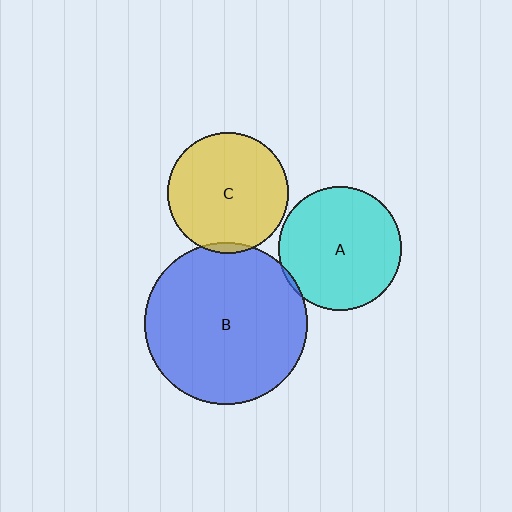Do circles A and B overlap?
Yes.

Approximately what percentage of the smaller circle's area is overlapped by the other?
Approximately 5%.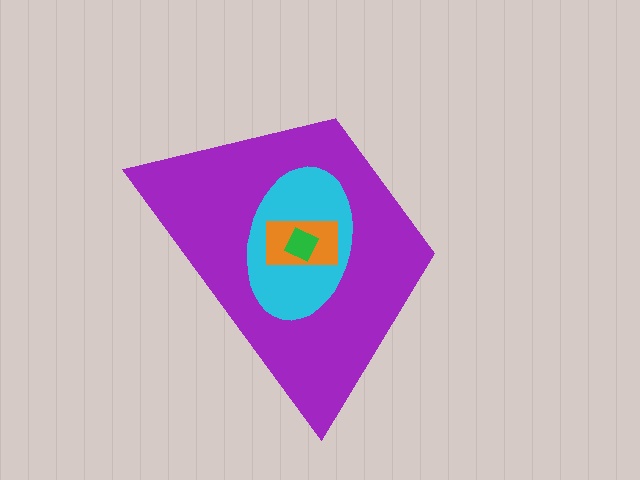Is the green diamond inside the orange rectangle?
Yes.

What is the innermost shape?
The green diamond.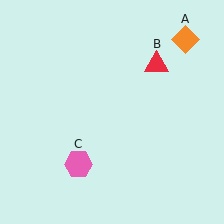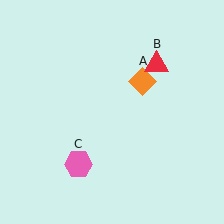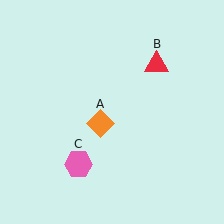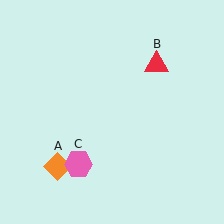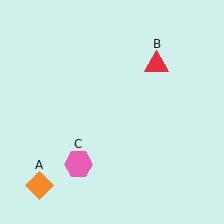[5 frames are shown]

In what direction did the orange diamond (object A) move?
The orange diamond (object A) moved down and to the left.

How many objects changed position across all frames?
1 object changed position: orange diamond (object A).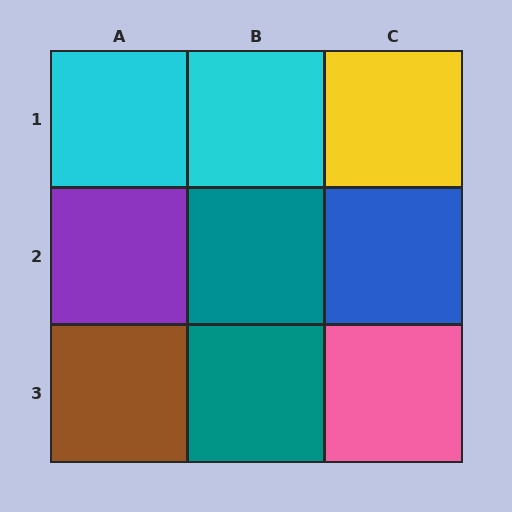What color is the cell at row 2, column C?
Blue.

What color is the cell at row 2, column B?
Teal.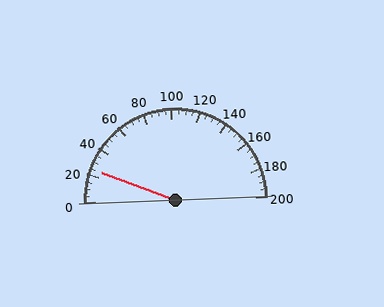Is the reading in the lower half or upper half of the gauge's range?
The reading is in the lower half of the range (0 to 200).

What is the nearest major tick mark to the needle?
The nearest major tick mark is 20.